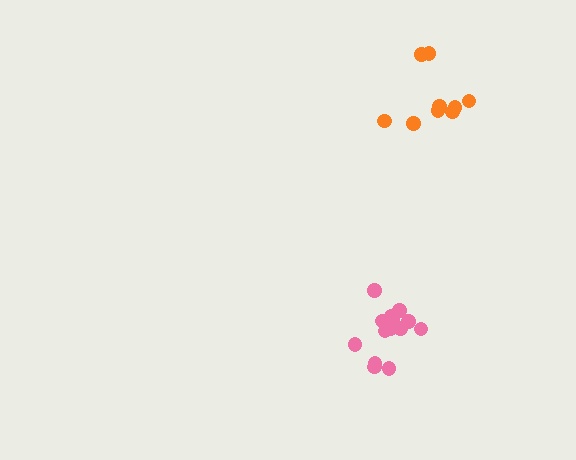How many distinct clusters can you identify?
There are 2 distinct clusters.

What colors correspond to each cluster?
The clusters are colored: orange, pink.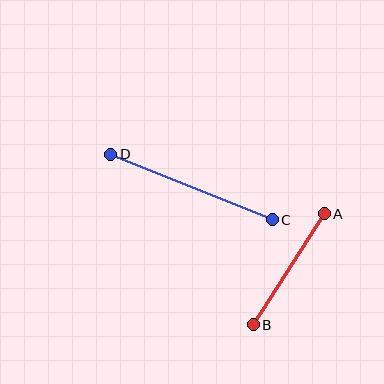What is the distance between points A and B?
The distance is approximately 132 pixels.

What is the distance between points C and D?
The distance is approximately 174 pixels.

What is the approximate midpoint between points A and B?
The midpoint is at approximately (289, 269) pixels.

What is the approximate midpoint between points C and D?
The midpoint is at approximately (192, 187) pixels.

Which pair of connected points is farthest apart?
Points C and D are farthest apart.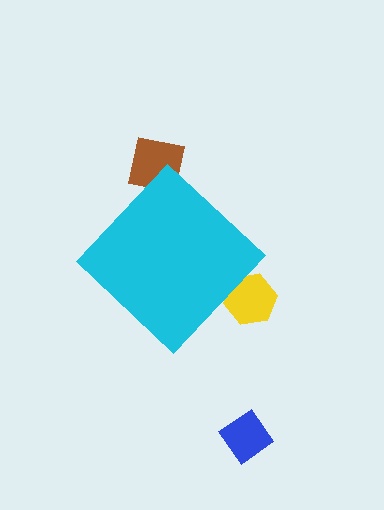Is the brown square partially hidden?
Yes, the brown square is partially hidden behind the cyan diamond.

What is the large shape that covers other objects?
A cyan diamond.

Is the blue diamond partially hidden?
No, the blue diamond is fully visible.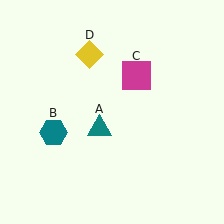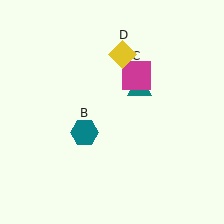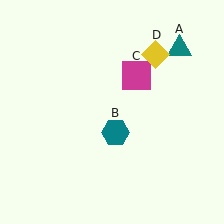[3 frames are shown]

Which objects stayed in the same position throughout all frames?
Magenta square (object C) remained stationary.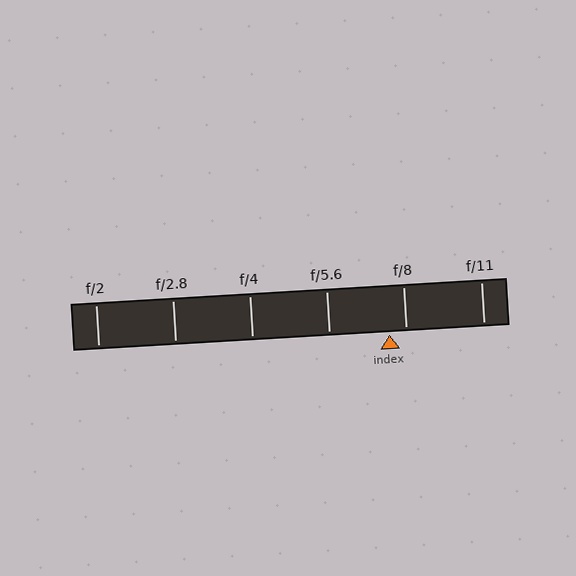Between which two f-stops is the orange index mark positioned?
The index mark is between f/5.6 and f/8.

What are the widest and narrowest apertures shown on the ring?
The widest aperture shown is f/2 and the narrowest is f/11.